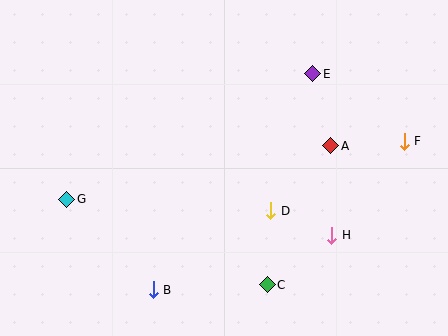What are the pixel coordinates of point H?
Point H is at (332, 235).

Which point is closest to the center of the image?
Point D at (271, 211) is closest to the center.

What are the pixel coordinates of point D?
Point D is at (271, 211).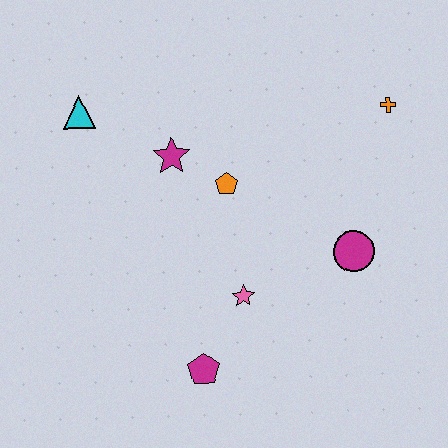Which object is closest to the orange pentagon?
The magenta star is closest to the orange pentagon.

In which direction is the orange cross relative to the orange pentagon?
The orange cross is to the right of the orange pentagon.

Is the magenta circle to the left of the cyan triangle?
No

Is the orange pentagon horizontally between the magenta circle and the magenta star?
Yes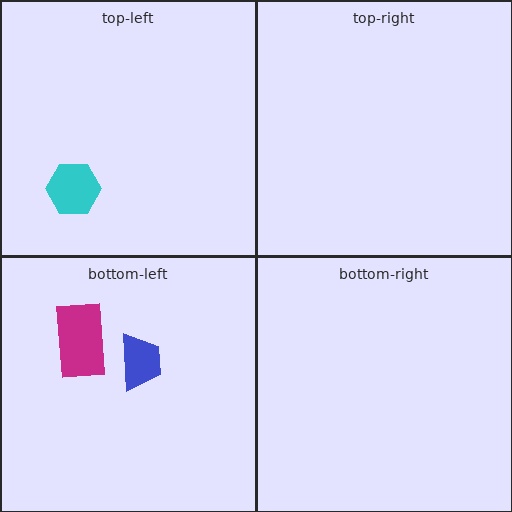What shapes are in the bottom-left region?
The magenta rectangle, the blue trapezoid.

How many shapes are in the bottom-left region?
2.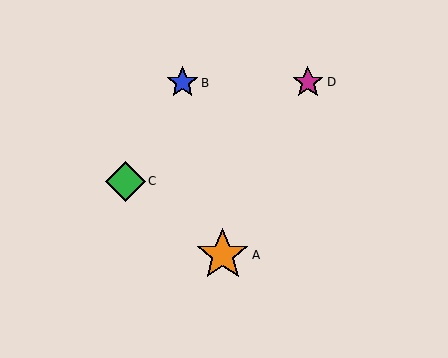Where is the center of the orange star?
The center of the orange star is at (223, 255).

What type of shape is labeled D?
Shape D is a magenta star.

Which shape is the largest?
The orange star (labeled A) is the largest.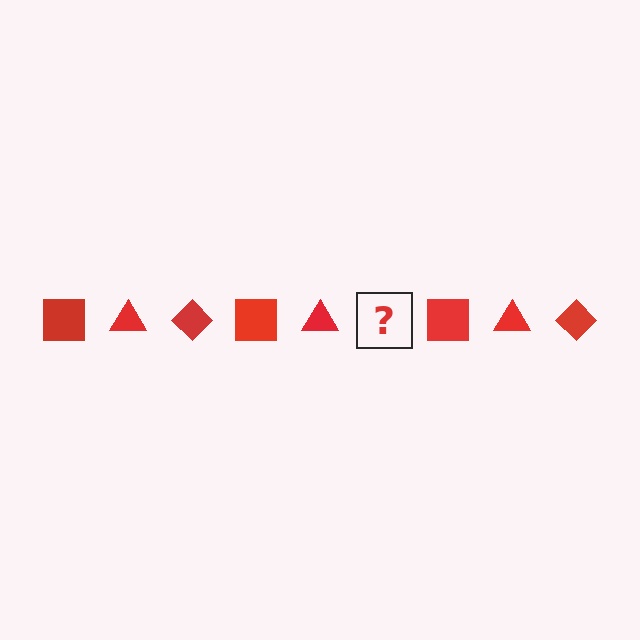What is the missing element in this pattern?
The missing element is a red diamond.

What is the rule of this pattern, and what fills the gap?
The rule is that the pattern cycles through square, triangle, diamond shapes in red. The gap should be filled with a red diamond.